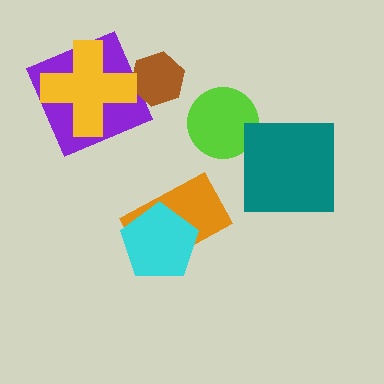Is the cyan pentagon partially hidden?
No, no other shape covers it.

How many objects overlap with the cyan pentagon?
1 object overlaps with the cyan pentagon.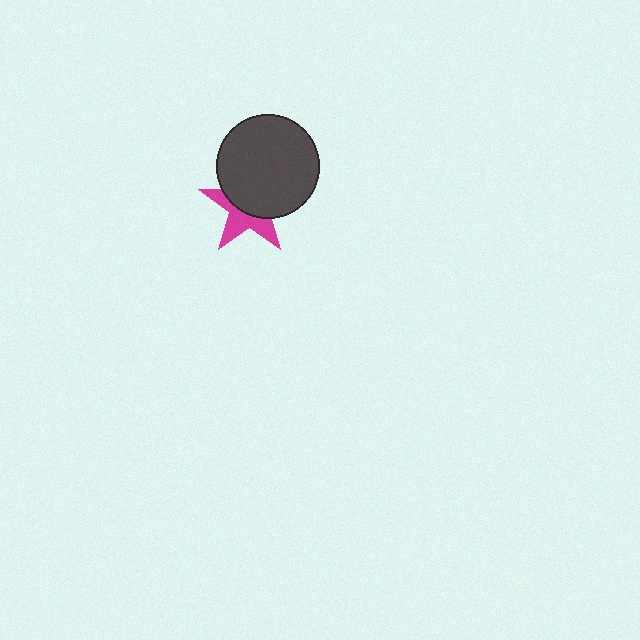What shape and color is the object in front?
The object in front is a dark gray circle.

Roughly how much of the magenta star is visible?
A small part of it is visible (roughly 44%).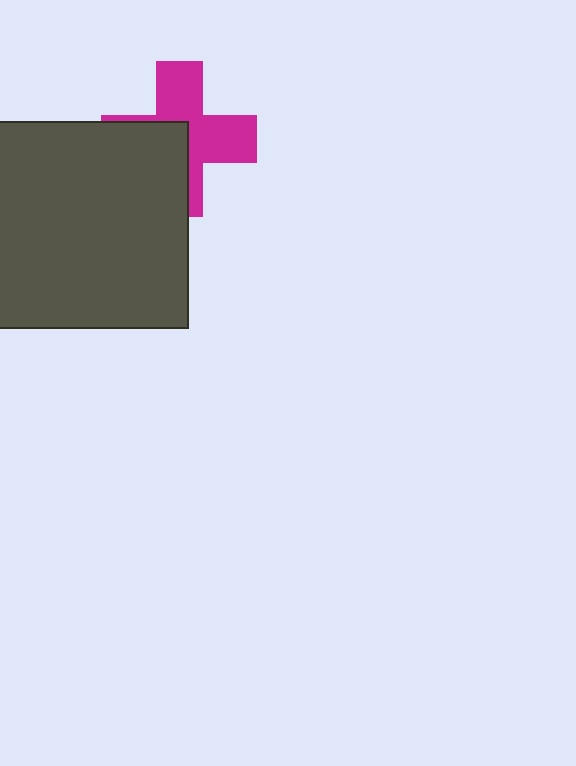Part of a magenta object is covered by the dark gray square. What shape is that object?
It is a cross.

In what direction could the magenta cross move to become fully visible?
The magenta cross could move toward the upper-right. That would shift it out from behind the dark gray square entirely.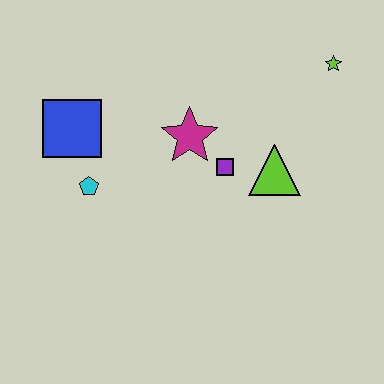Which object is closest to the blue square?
The cyan pentagon is closest to the blue square.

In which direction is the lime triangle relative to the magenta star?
The lime triangle is to the right of the magenta star.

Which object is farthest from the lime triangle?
The blue square is farthest from the lime triangle.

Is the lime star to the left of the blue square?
No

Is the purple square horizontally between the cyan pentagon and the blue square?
No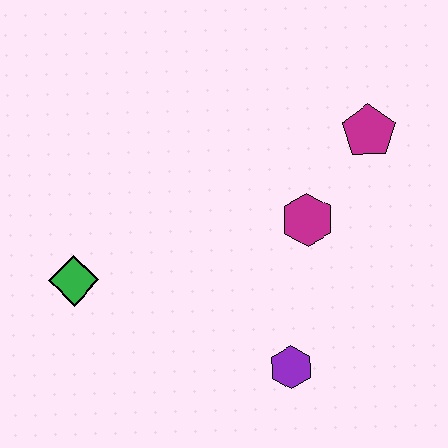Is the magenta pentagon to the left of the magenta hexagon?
No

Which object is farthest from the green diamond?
The magenta pentagon is farthest from the green diamond.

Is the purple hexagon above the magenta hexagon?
No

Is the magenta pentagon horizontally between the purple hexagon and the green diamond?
No